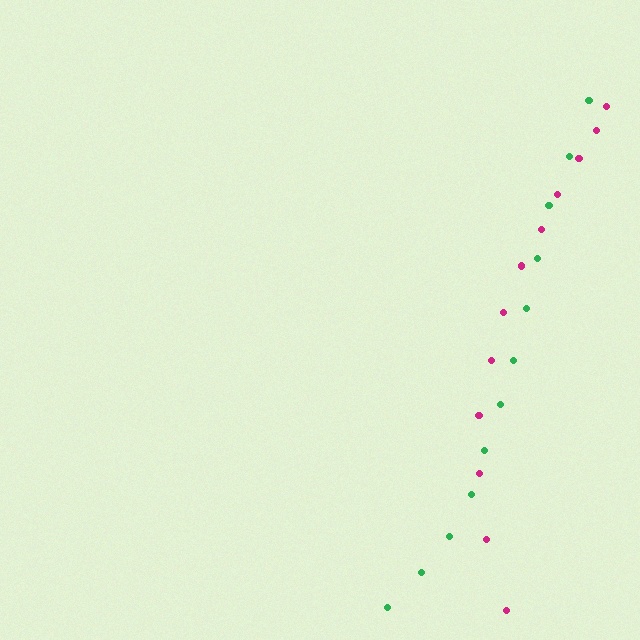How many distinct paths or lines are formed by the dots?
There are 2 distinct paths.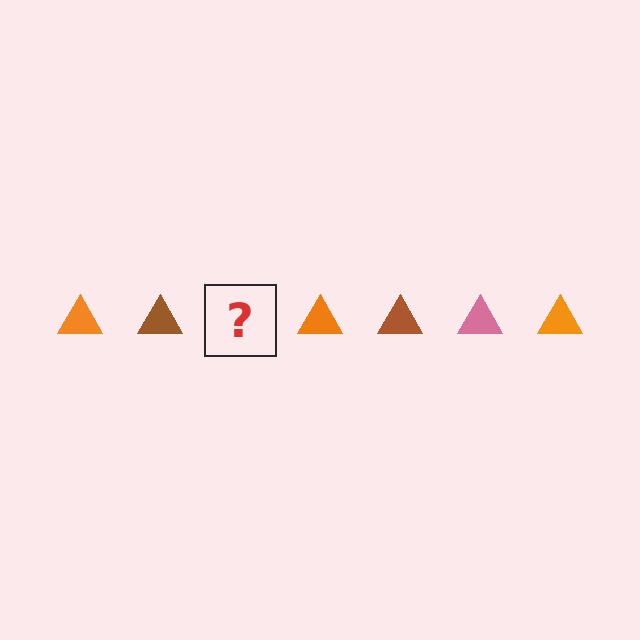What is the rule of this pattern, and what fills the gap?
The rule is that the pattern cycles through orange, brown, pink triangles. The gap should be filled with a pink triangle.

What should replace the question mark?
The question mark should be replaced with a pink triangle.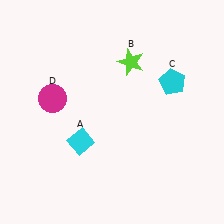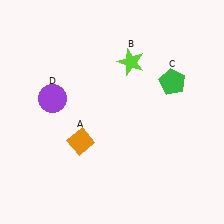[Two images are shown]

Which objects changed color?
A changed from cyan to orange. C changed from cyan to green. D changed from magenta to purple.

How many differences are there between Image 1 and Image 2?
There are 3 differences between the two images.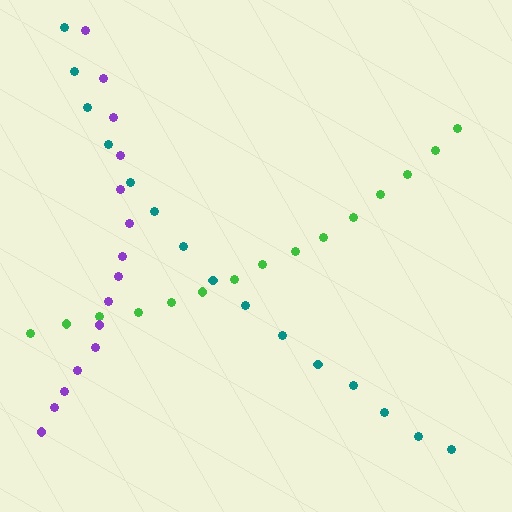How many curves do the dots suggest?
There are 3 distinct paths.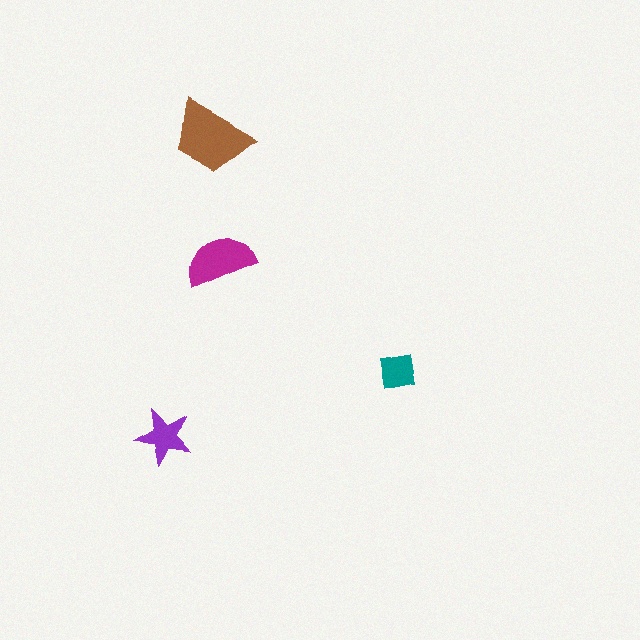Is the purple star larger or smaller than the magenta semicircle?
Smaller.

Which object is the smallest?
The teal square.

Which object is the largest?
The brown trapezoid.